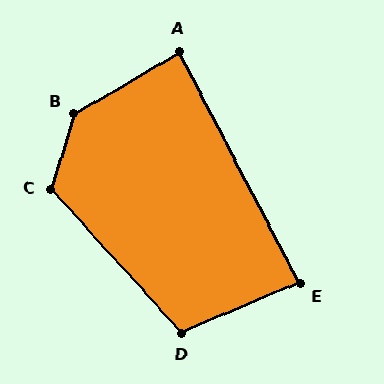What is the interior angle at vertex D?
Approximately 109 degrees (obtuse).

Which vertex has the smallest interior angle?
E, at approximately 85 degrees.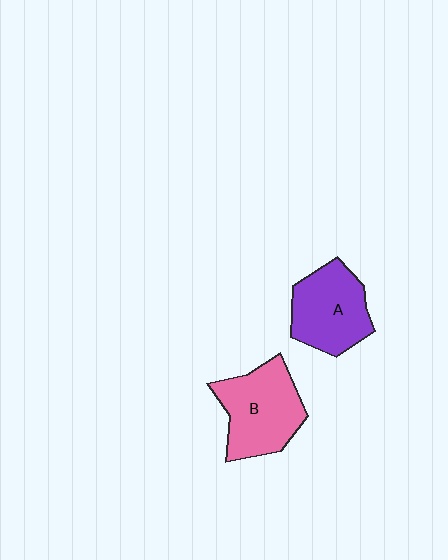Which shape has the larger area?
Shape B (pink).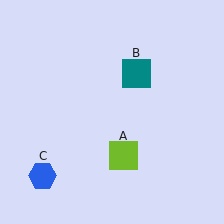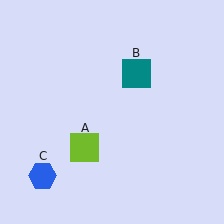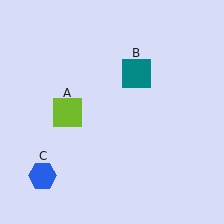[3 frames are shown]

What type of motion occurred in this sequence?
The lime square (object A) rotated clockwise around the center of the scene.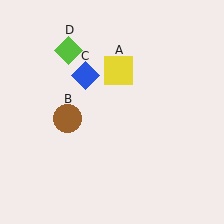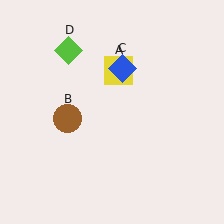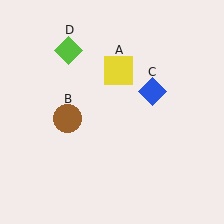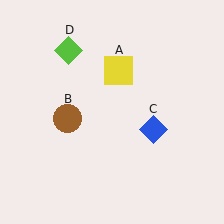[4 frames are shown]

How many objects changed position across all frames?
1 object changed position: blue diamond (object C).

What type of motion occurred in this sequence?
The blue diamond (object C) rotated clockwise around the center of the scene.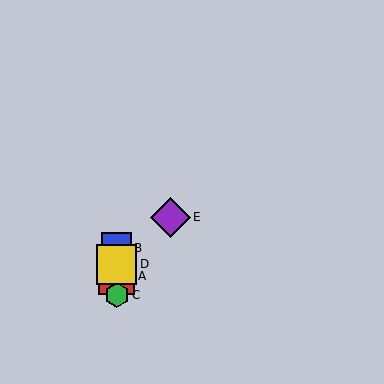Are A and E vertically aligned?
No, A is at x≈117 and E is at x≈170.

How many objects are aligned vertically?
4 objects (A, B, C, D) are aligned vertically.